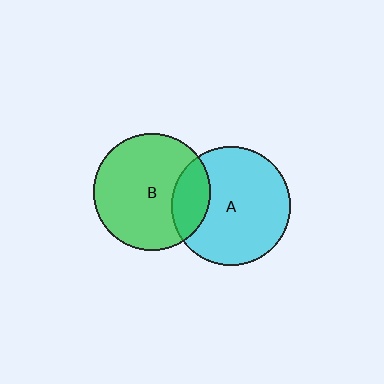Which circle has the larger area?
Circle A (cyan).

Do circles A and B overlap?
Yes.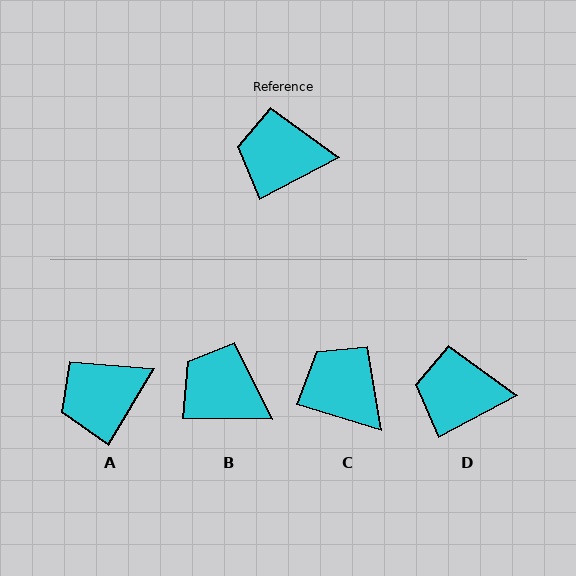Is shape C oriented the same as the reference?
No, it is off by about 45 degrees.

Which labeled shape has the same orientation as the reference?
D.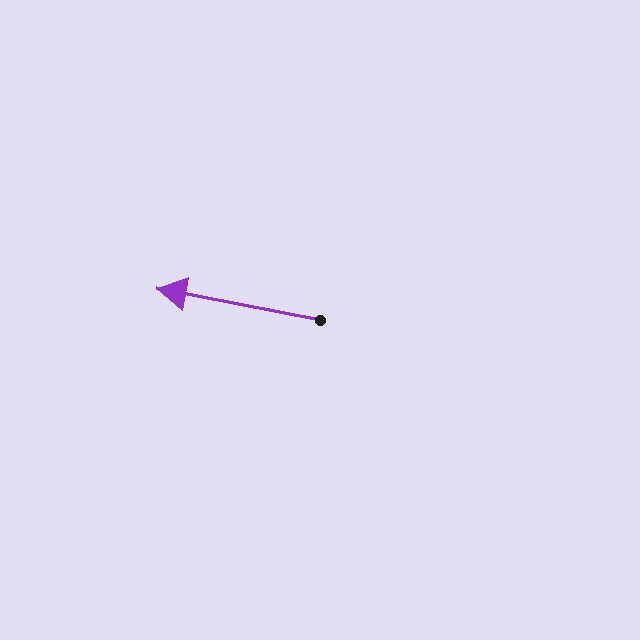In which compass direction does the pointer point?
West.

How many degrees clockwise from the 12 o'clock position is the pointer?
Approximately 281 degrees.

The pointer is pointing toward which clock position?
Roughly 9 o'clock.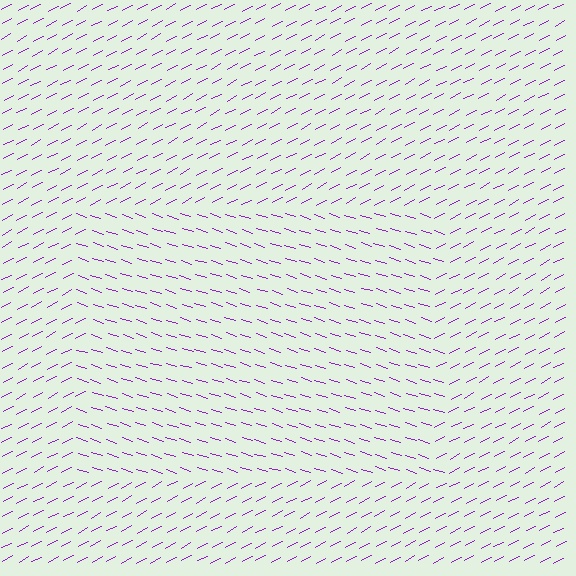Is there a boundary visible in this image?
Yes, there is a texture boundary formed by a change in line orientation.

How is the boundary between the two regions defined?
The boundary is defined purely by a change in line orientation (approximately 45 degrees difference). All lines are the same color and thickness.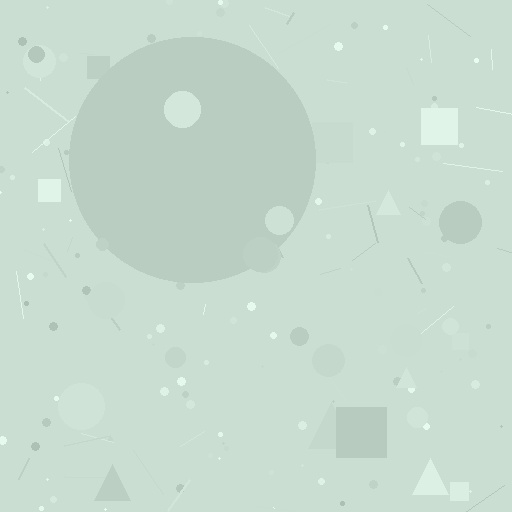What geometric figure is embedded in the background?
A circle is embedded in the background.